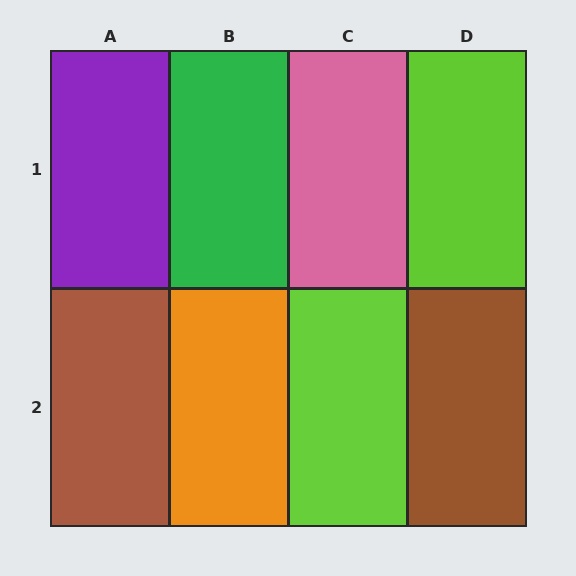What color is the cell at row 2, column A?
Brown.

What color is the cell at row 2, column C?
Lime.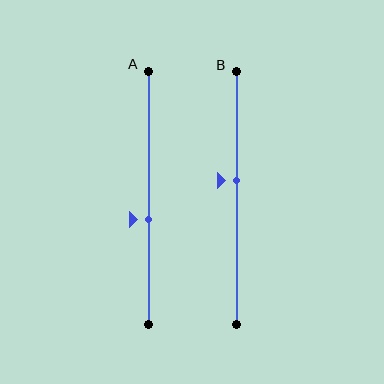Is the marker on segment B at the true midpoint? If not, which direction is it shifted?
No, the marker on segment B is shifted upward by about 7% of the segment length.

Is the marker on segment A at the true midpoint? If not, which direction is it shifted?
No, the marker on segment A is shifted downward by about 9% of the segment length.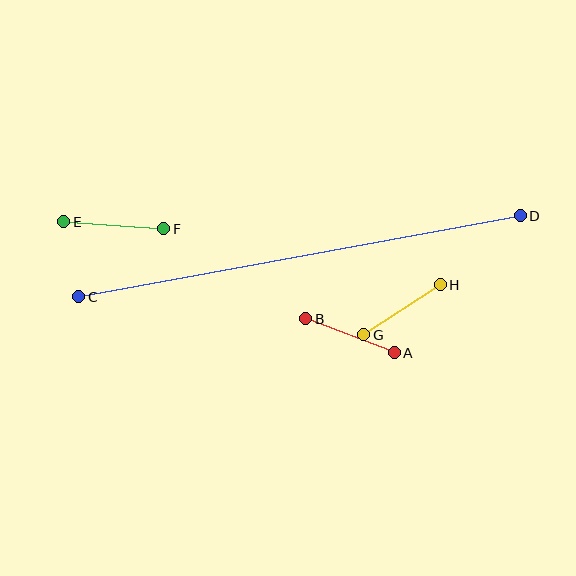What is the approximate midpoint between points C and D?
The midpoint is at approximately (299, 256) pixels.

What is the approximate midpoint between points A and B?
The midpoint is at approximately (350, 336) pixels.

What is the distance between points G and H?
The distance is approximately 91 pixels.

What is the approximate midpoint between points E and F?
The midpoint is at approximately (114, 225) pixels.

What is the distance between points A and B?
The distance is approximately 95 pixels.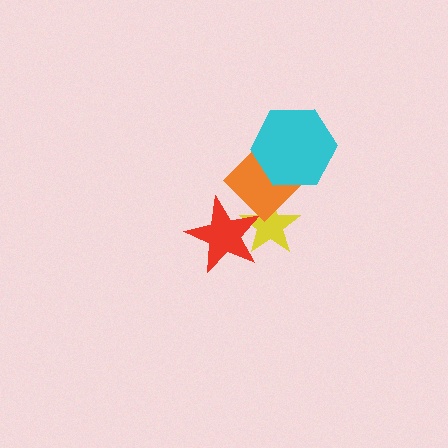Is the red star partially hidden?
Yes, it is partially covered by another shape.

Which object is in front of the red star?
The orange diamond is in front of the red star.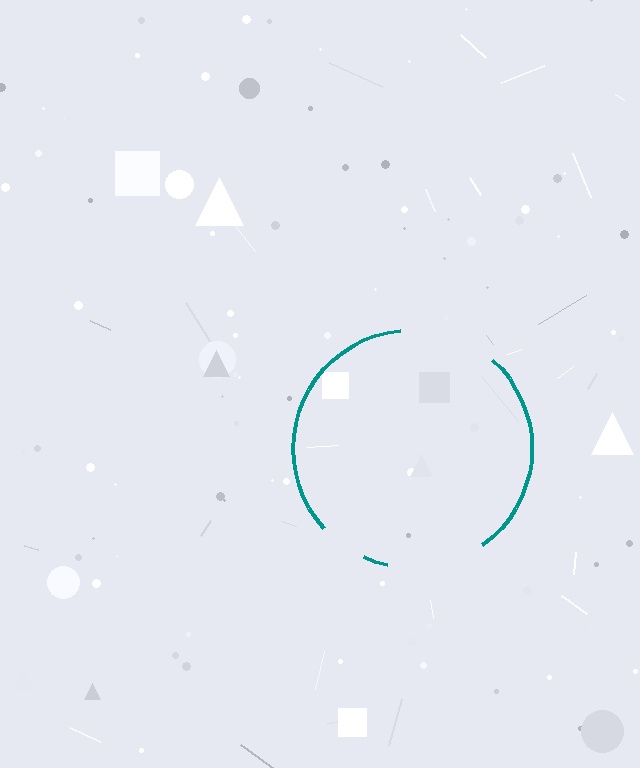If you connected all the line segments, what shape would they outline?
They would outline a circle.